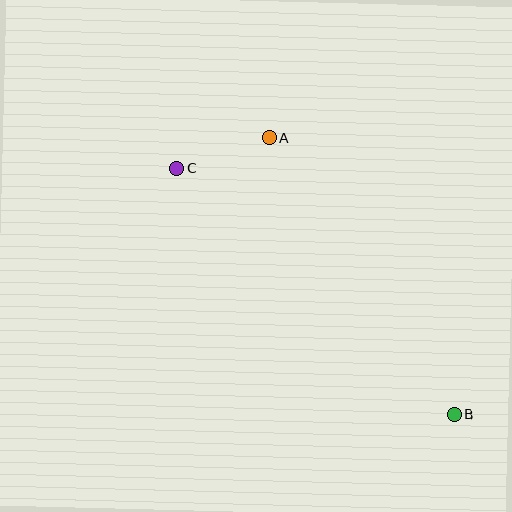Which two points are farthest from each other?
Points B and C are farthest from each other.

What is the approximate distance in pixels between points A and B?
The distance between A and B is approximately 333 pixels.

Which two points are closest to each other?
Points A and C are closest to each other.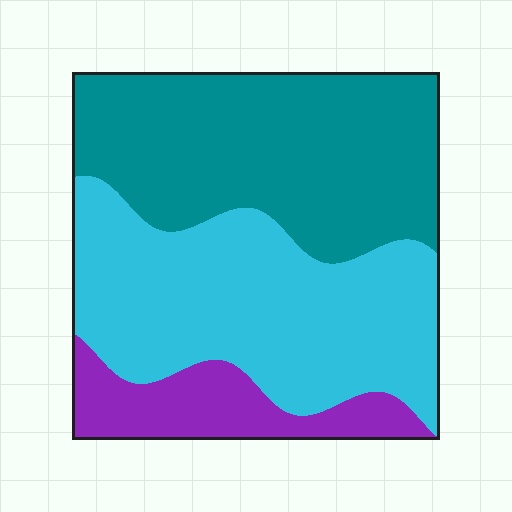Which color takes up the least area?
Purple, at roughly 15%.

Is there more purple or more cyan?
Cyan.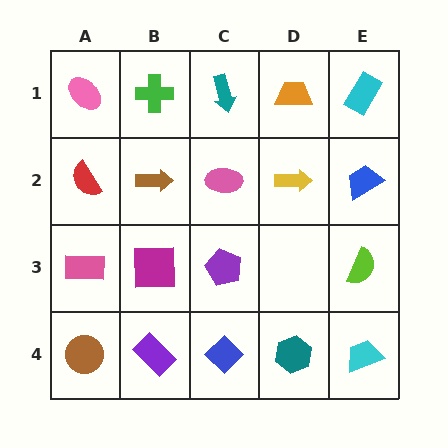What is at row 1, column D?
An orange trapezoid.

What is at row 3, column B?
A magenta square.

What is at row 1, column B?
A green cross.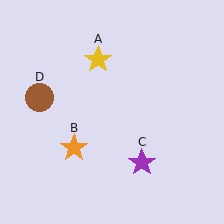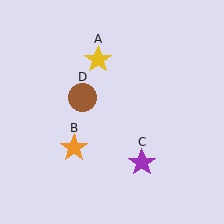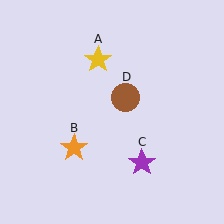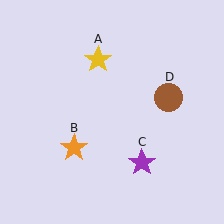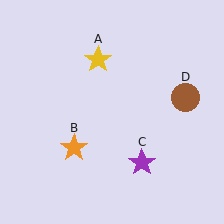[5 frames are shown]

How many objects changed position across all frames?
1 object changed position: brown circle (object D).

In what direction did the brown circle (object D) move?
The brown circle (object D) moved right.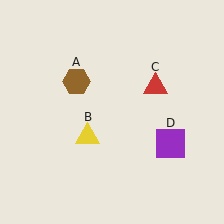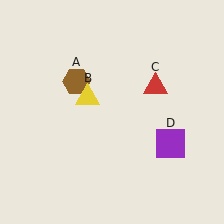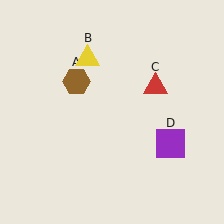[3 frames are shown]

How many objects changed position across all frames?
1 object changed position: yellow triangle (object B).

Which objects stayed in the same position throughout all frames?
Brown hexagon (object A) and red triangle (object C) and purple square (object D) remained stationary.